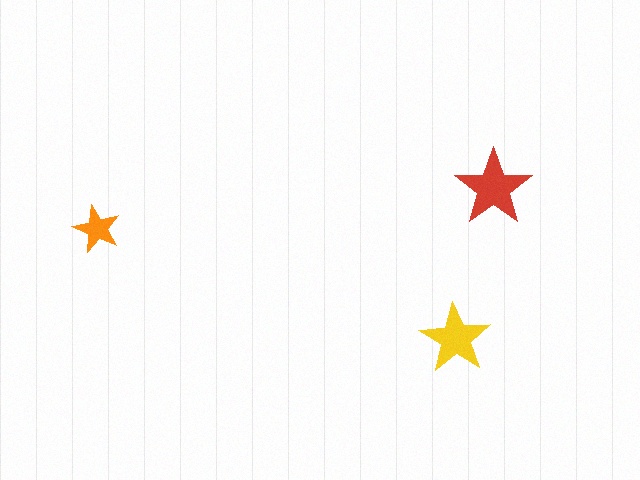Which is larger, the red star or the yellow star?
The red one.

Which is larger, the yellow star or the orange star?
The yellow one.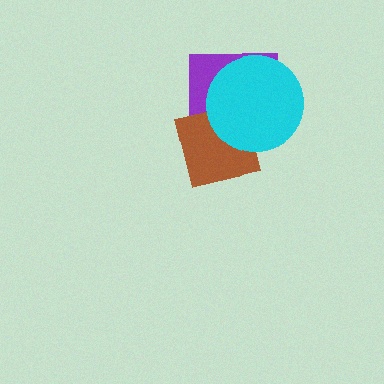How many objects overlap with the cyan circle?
2 objects overlap with the cyan circle.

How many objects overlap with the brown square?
2 objects overlap with the brown square.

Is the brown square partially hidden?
Yes, it is partially covered by another shape.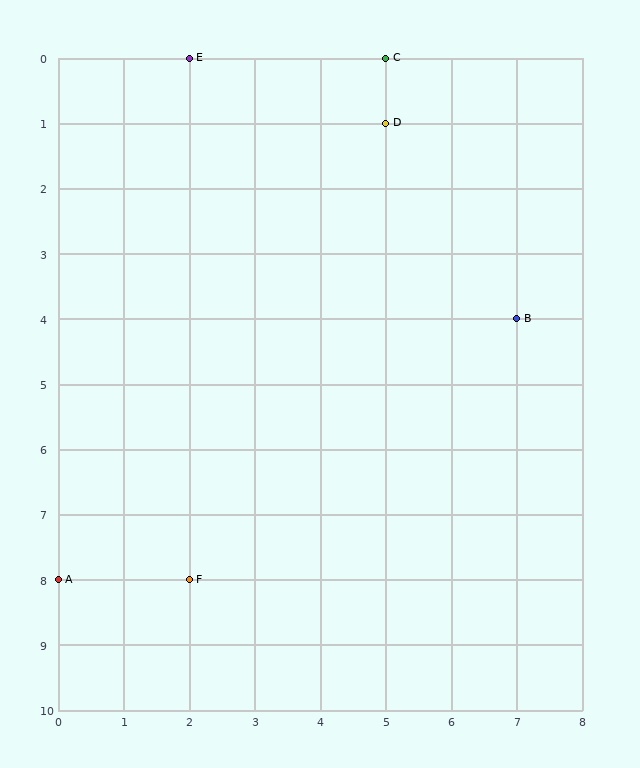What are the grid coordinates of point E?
Point E is at grid coordinates (2, 0).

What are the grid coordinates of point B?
Point B is at grid coordinates (7, 4).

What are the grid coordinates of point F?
Point F is at grid coordinates (2, 8).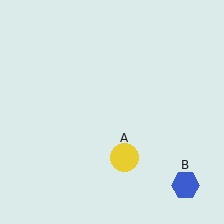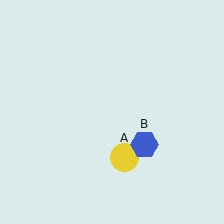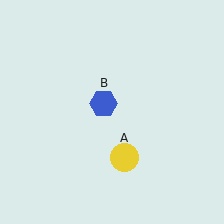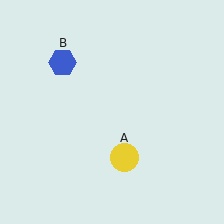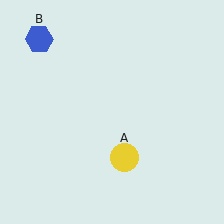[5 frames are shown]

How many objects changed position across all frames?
1 object changed position: blue hexagon (object B).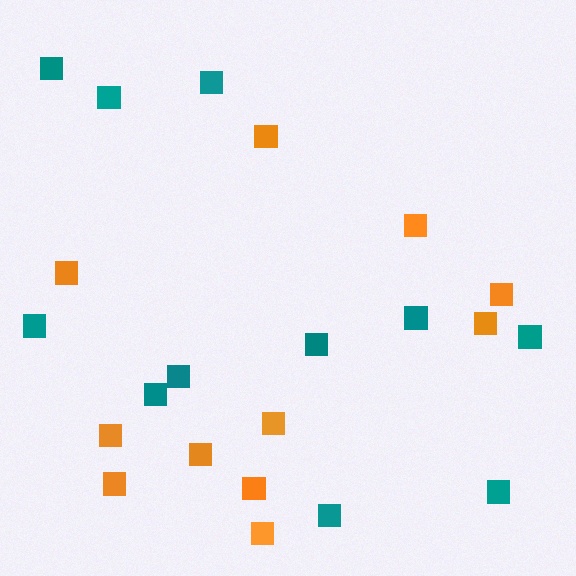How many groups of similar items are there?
There are 2 groups: one group of orange squares (11) and one group of teal squares (11).